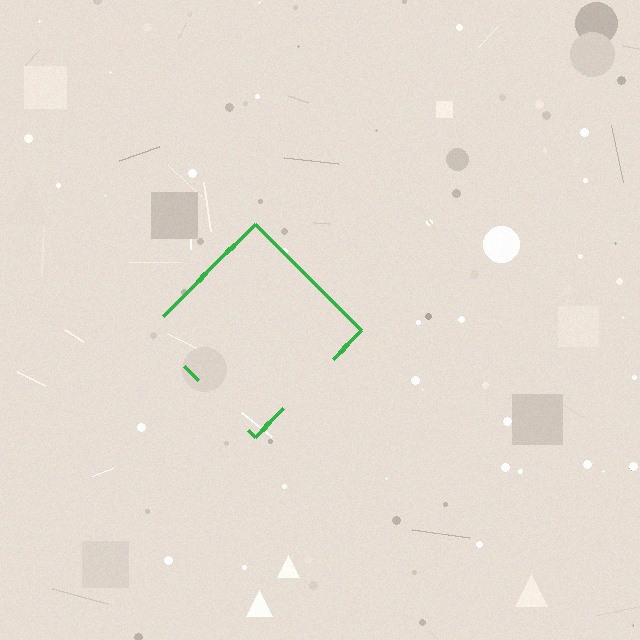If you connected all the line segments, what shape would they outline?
They would outline a diamond.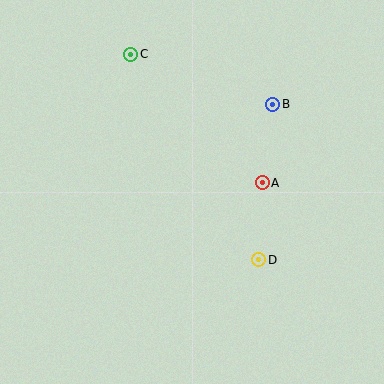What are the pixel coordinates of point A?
Point A is at (262, 183).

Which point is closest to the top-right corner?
Point B is closest to the top-right corner.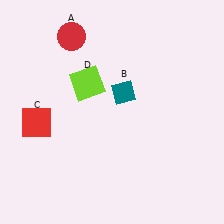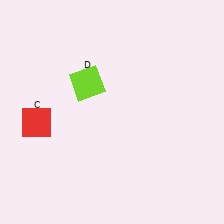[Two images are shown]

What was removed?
The red circle (A), the teal diamond (B) were removed in Image 2.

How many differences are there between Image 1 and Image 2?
There are 2 differences between the two images.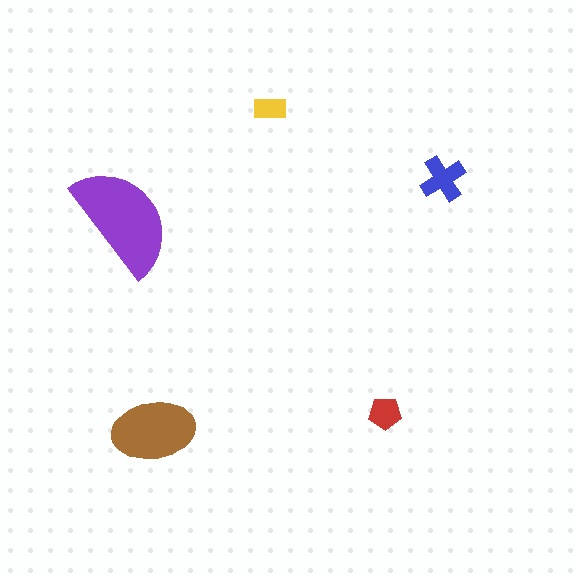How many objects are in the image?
There are 5 objects in the image.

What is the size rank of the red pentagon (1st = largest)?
4th.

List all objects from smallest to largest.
The yellow rectangle, the red pentagon, the blue cross, the brown ellipse, the purple semicircle.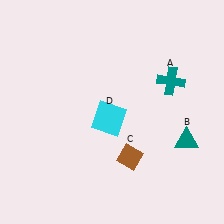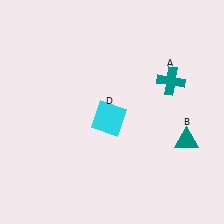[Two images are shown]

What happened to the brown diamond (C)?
The brown diamond (C) was removed in Image 2. It was in the bottom-right area of Image 1.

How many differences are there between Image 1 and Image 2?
There is 1 difference between the two images.